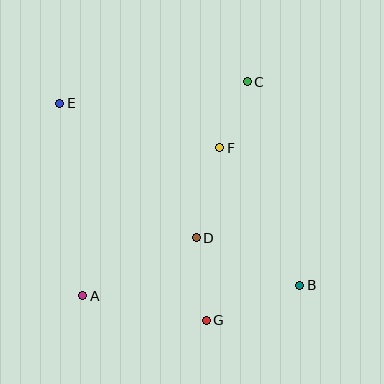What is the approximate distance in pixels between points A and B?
The distance between A and B is approximately 217 pixels.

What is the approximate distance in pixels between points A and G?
The distance between A and G is approximately 126 pixels.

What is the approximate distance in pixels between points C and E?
The distance between C and E is approximately 189 pixels.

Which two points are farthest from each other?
Points B and E are farthest from each other.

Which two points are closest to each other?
Points C and F are closest to each other.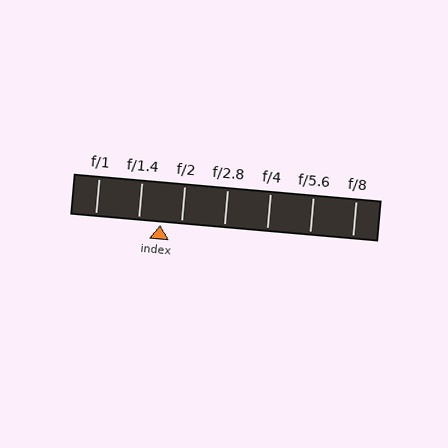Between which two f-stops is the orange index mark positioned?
The index mark is between f/1.4 and f/2.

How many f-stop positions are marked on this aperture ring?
There are 7 f-stop positions marked.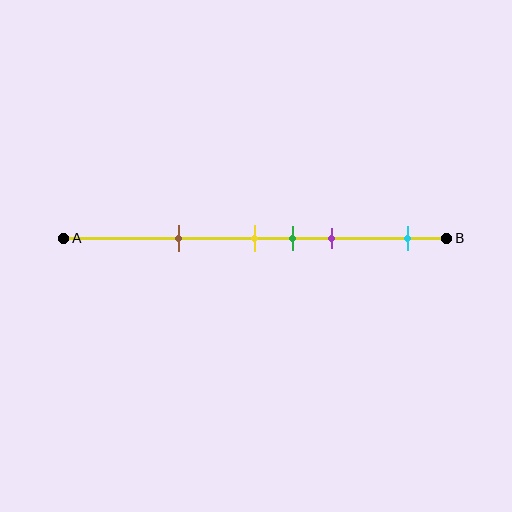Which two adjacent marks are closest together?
The yellow and green marks are the closest adjacent pair.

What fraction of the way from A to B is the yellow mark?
The yellow mark is approximately 50% (0.5) of the way from A to B.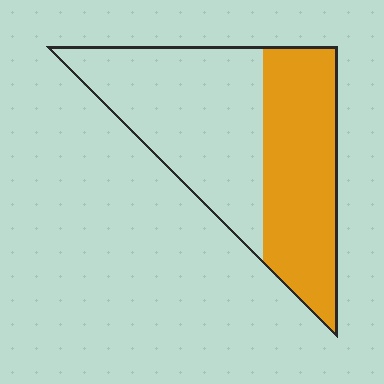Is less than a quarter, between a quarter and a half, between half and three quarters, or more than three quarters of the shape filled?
Between a quarter and a half.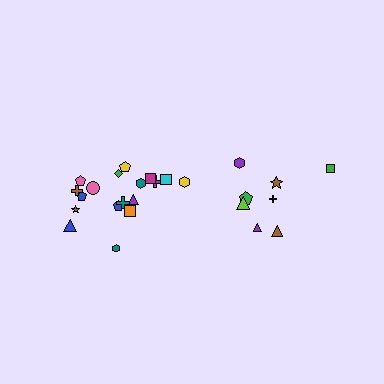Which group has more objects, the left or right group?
The left group.